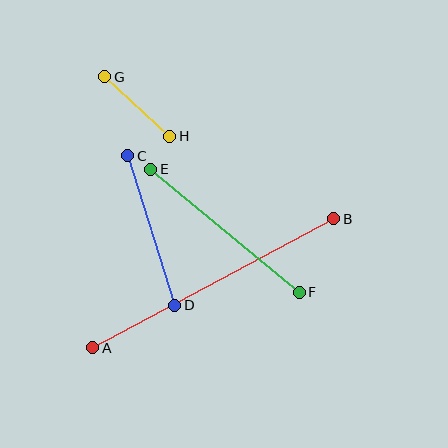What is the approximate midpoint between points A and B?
The midpoint is at approximately (213, 283) pixels.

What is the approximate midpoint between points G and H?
The midpoint is at approximately (137, 106) pixels.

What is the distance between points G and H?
The distance is approximately 88 pixels.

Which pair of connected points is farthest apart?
Points A and B are farthest apart.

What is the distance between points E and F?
The distance is approximately 193 pixels.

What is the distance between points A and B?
The distance is approximately 274 pixels.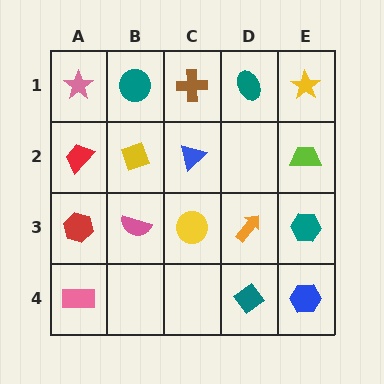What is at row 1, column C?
A brown cross.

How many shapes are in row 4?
3 shapes.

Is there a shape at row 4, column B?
No, that cell is empty.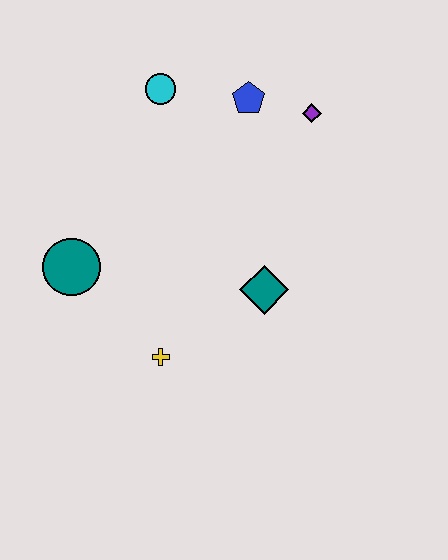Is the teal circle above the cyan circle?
No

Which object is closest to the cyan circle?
The blue pentagon is closest to the cyan circle.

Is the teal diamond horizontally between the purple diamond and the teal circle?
Yes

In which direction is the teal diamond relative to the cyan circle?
The teal diamond is below the cyan circle.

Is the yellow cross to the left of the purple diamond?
Yes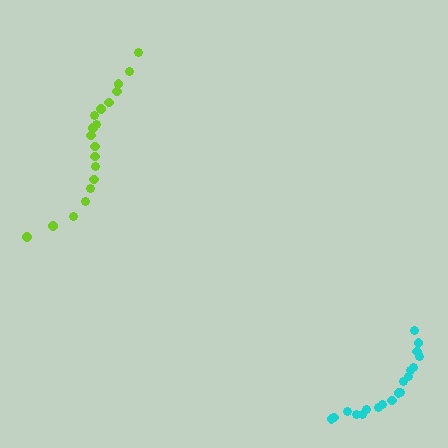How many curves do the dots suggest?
There are 2 distinct paths.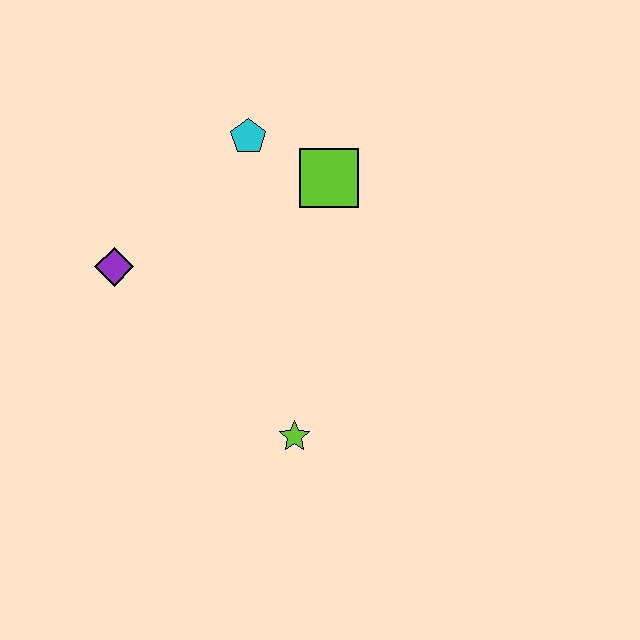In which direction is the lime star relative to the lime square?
The lime star is below the lime square.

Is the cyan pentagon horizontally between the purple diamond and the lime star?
Yes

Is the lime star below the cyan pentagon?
Yes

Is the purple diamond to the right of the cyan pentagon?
No